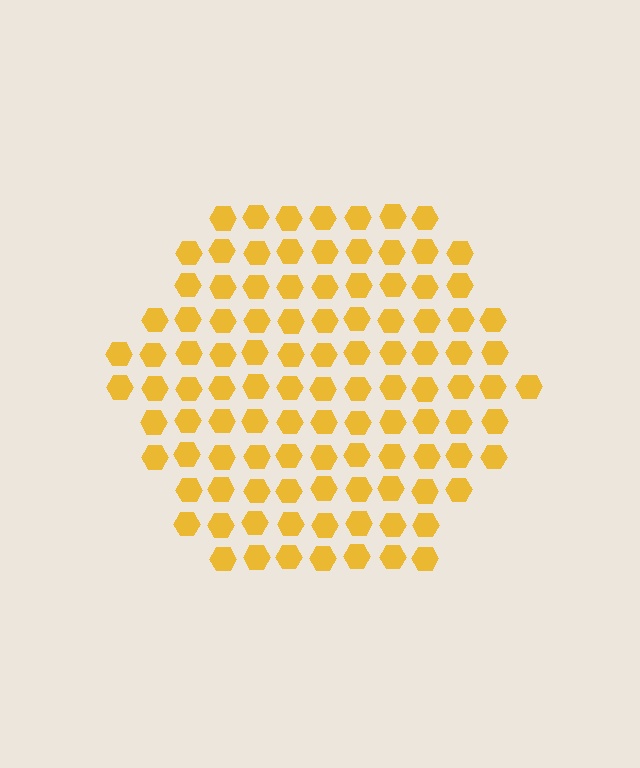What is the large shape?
The large shape is a hexagon.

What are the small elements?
The small elements are hexagons.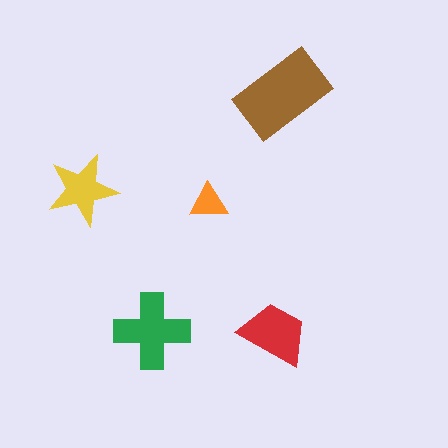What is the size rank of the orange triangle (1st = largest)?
5th.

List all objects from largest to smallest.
The brown rectangle, the green cross, the red trapezoid, the yellow star, the orange triangle.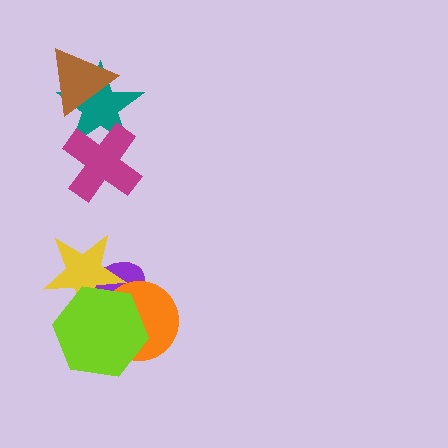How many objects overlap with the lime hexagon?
3 objects overlap with the lime hexagon.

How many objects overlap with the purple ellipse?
3 objects overlap with the purple ellipse.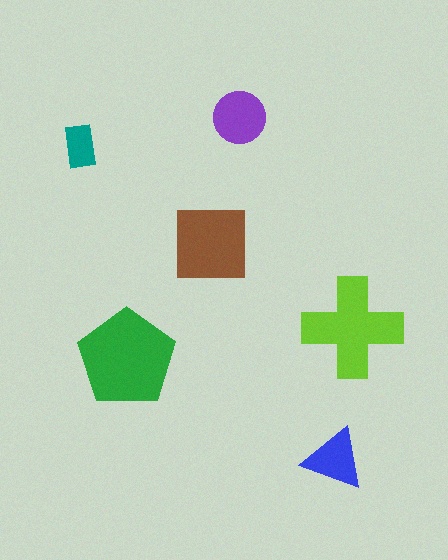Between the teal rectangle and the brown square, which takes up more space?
The brown square.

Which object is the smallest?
The teal rectangle.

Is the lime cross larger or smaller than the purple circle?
Larger.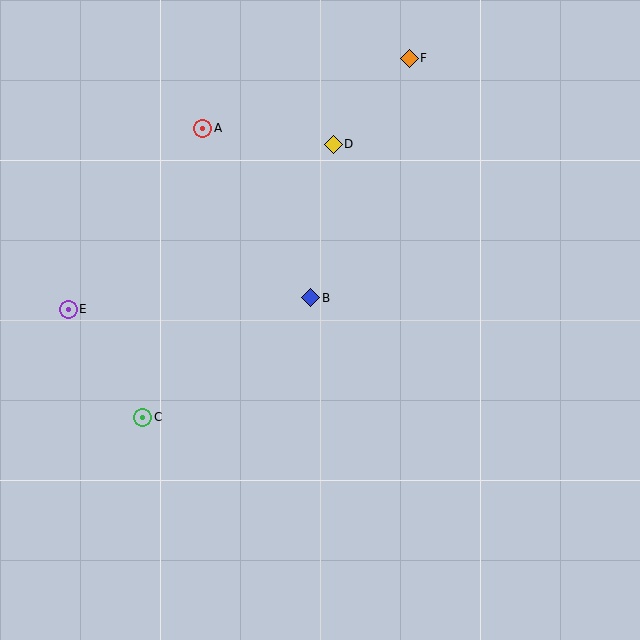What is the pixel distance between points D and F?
The distance between D and F is 115 pixels.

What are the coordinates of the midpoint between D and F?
The midpoint between D and F is at (371, 101).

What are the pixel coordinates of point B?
Point B is at (311, 298).